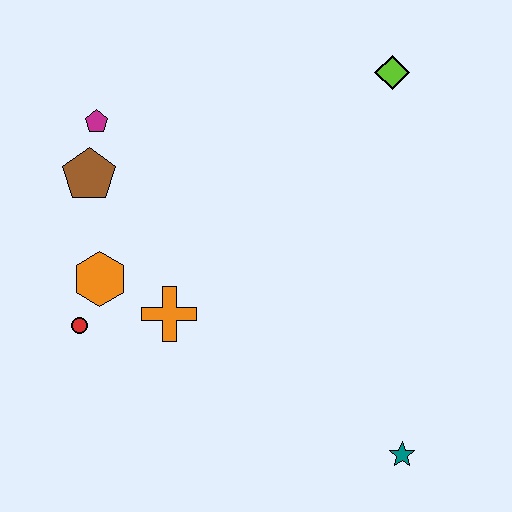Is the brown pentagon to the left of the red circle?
No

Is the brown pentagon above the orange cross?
Yes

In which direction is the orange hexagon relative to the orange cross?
The orange hexagon is to the left of the orange cross.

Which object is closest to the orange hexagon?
The red circle is closest to the orange hexagon.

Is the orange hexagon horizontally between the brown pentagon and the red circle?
No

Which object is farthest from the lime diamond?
The red circle is farthest from the lime diamond.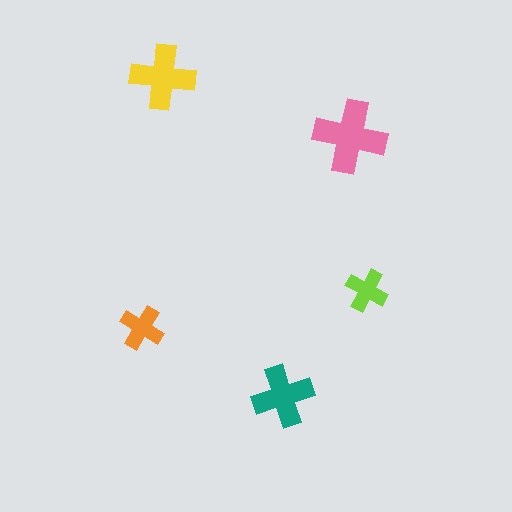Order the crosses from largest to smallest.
the pink one, the yellow one, the teal one, the orange one, the lime one.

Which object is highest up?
The yellow cross is topmost.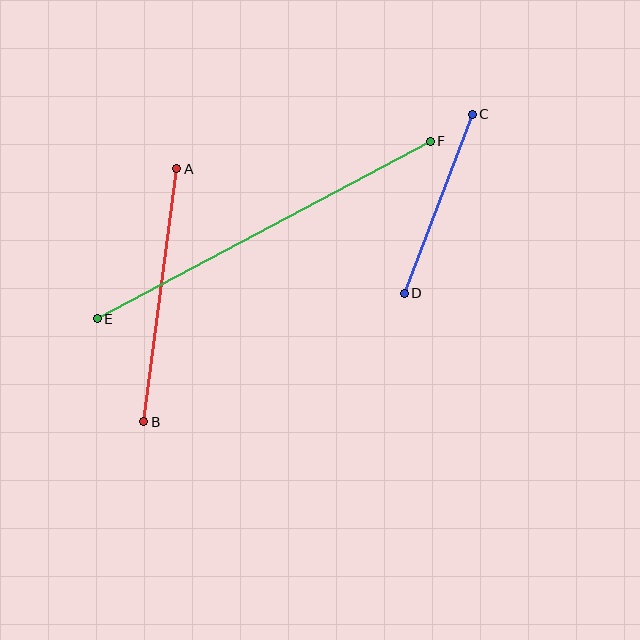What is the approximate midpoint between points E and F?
The midpoint is at approximately (264, 230) pixels.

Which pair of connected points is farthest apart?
Points E and F are farthest apart.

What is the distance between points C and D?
The distance is approximately 191 pixels.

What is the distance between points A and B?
The distance is approximately 255 pixels.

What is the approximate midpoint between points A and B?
The midpoint is at approximately (160, 295) pixels.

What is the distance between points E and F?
The distance is approximately 378 pixels.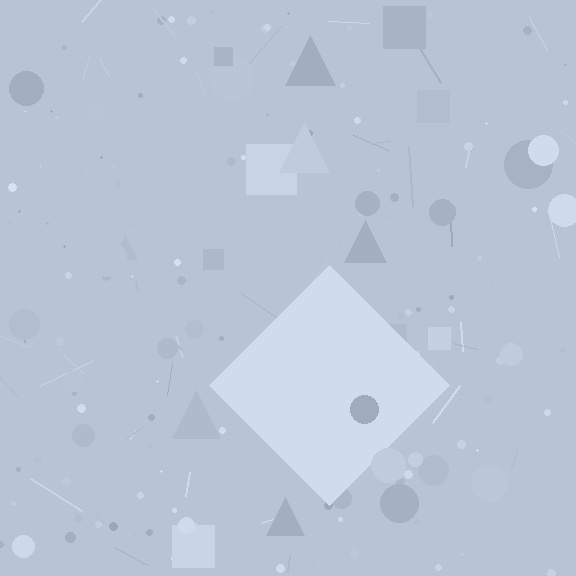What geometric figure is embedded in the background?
A diamond is embedded in the background.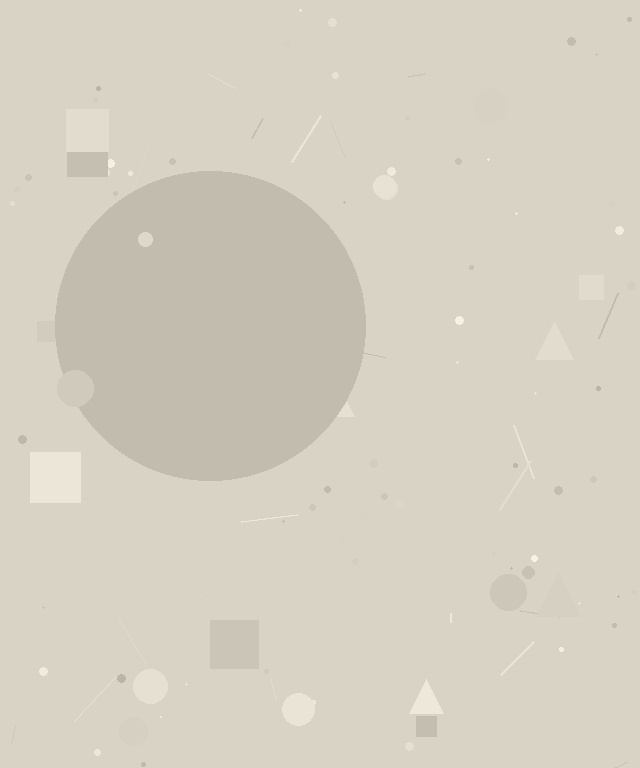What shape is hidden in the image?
A circle is hidden in the image.